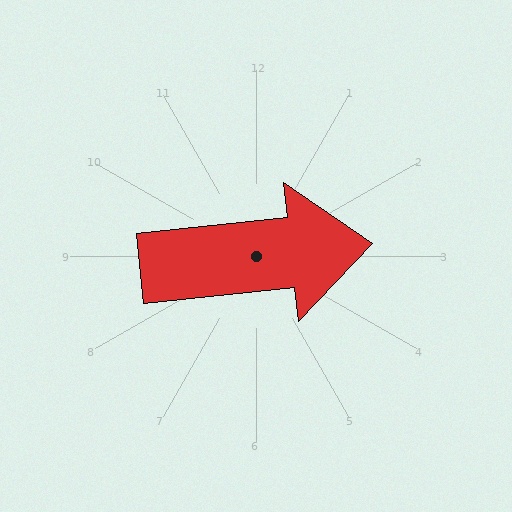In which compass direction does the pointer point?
East.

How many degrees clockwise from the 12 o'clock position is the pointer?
Approximately 84 degrees.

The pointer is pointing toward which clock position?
Roughly 3 o'clock.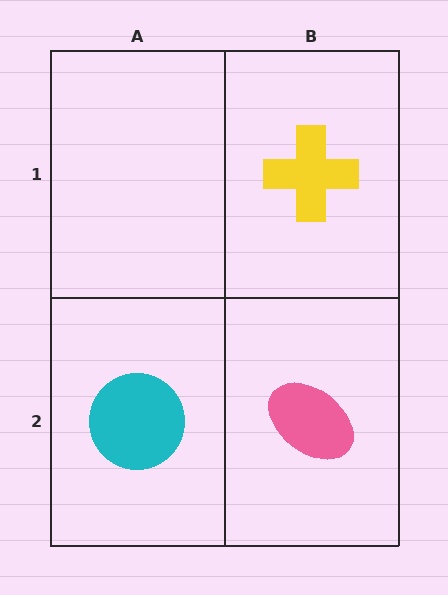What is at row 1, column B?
A yellow cross.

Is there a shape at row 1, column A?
No, that cell is empty.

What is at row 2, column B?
A pink ellipse.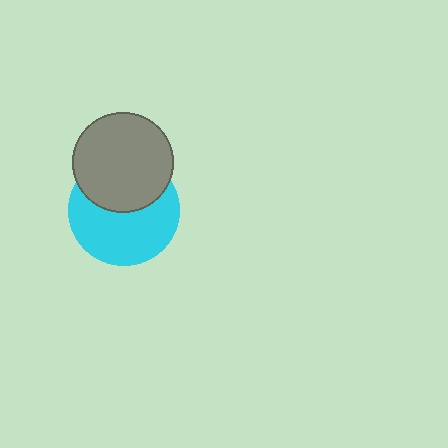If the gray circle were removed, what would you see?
You would see the complete cyan circle.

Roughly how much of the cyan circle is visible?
About half of it is visible (roughly 60%).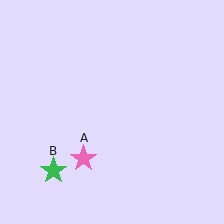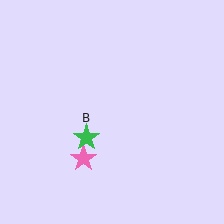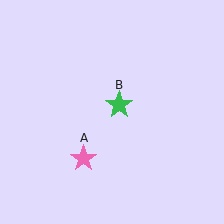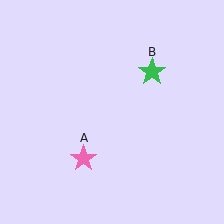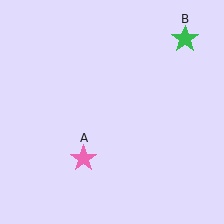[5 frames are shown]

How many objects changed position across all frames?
1 object changed position: green star (object B).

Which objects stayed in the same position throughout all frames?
Pink star (object A) remained stationary.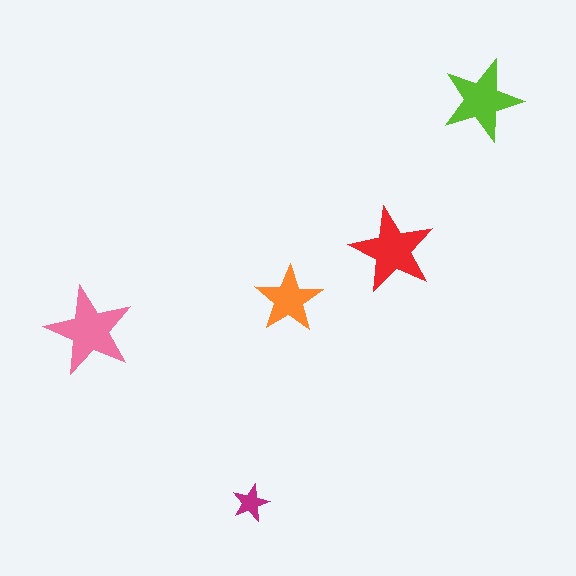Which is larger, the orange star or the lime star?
The lime one.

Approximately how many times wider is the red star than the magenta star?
About 2.5 times wider.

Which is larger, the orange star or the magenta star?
The orange one.